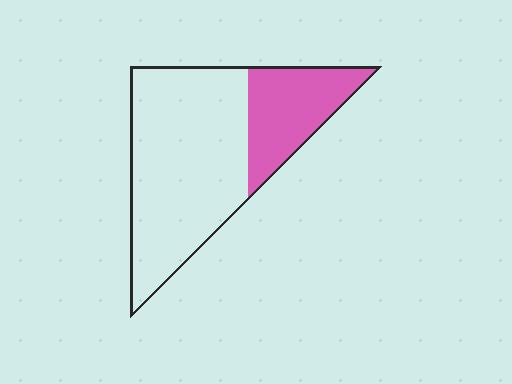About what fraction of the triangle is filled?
About one quarter (1/4).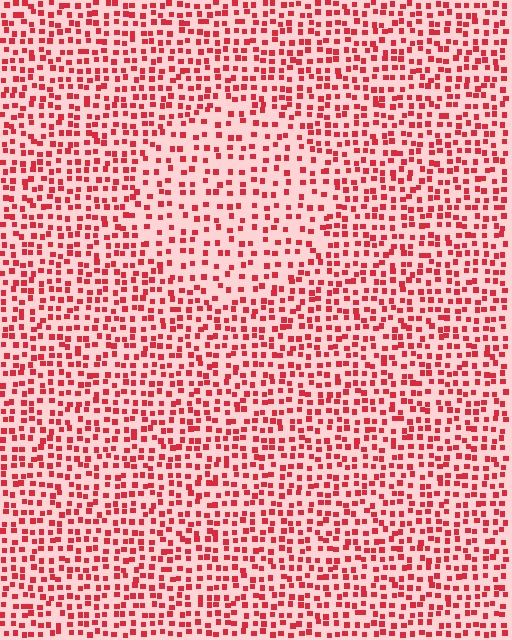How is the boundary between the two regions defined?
The boundary is defined by a change in element density (approximately 1.6x ratio). All elements are the same color, size, and shape.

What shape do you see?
I see a circle.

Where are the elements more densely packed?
The elements are more densely packed outside the circle boundary.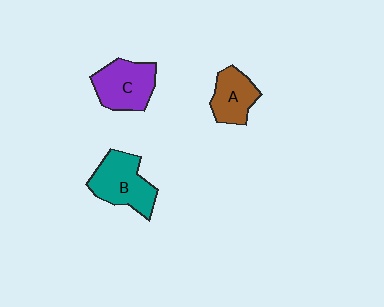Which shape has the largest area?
Shape B (teal).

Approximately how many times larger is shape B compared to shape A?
Approximately 1.4 times.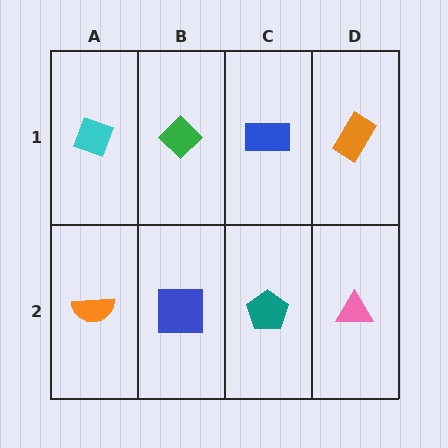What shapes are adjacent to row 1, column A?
An orange semicircle (row 2, column A), a green diamond (row 1, column B).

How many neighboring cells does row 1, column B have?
3.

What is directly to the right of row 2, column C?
A pink triangle.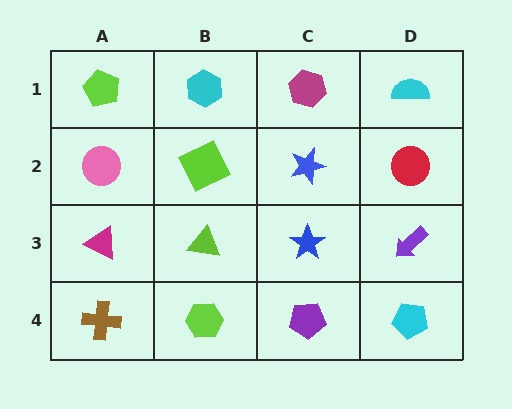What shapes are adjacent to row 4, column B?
A lime triangle (row 3, column B), a brown cross (row 4, column A), a purple pentagon (row 4, column C).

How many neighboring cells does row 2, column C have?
4.